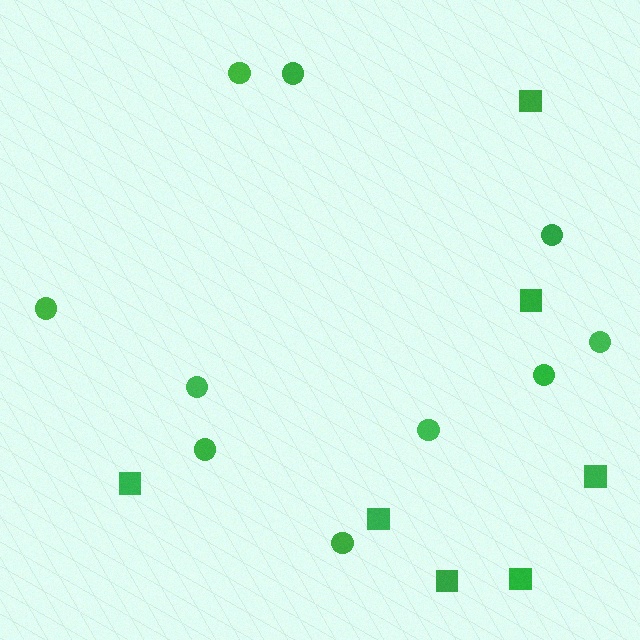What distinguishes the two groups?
There are 2 groups: one group of circles (10) and one group of squares (7).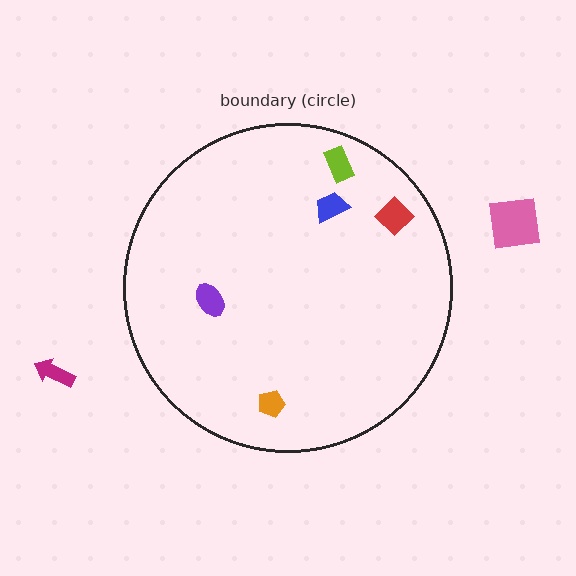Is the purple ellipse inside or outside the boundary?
Inside.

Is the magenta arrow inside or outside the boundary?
Outside.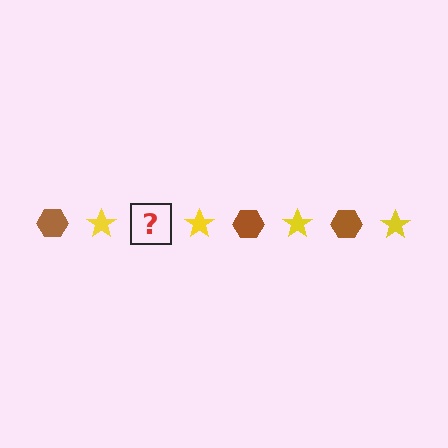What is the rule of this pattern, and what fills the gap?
The rule is that the pattern alternates between brown hexagon and yellow star. The gap should be filled with a brown hexagon.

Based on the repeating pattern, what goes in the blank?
The blank should be a brown hexagon.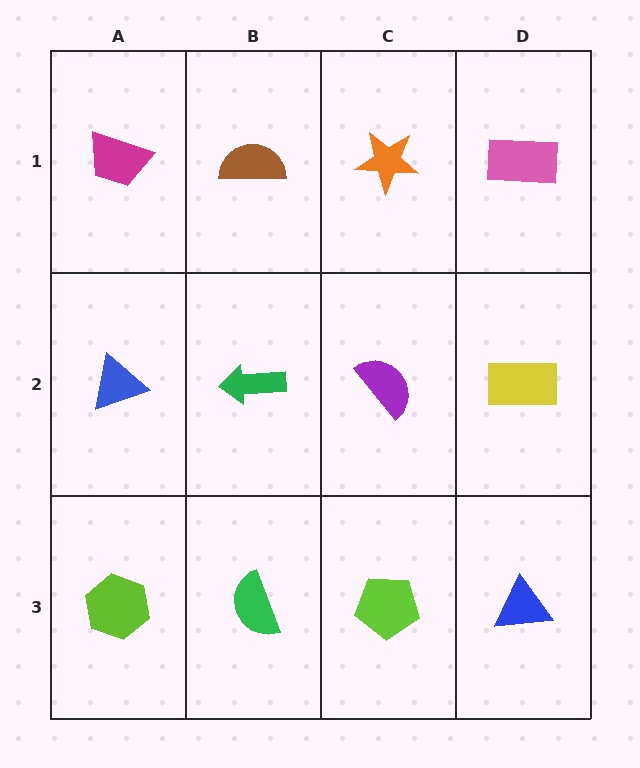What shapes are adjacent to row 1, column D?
A yellow rectangle (row 2, column D), an orange star (row 1, column C).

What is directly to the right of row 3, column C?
A blue triangle.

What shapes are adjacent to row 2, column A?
A magenta trapezoid (row 1, column A), a lime hexagon (row 3, column A), a green arrow (row 2, column B).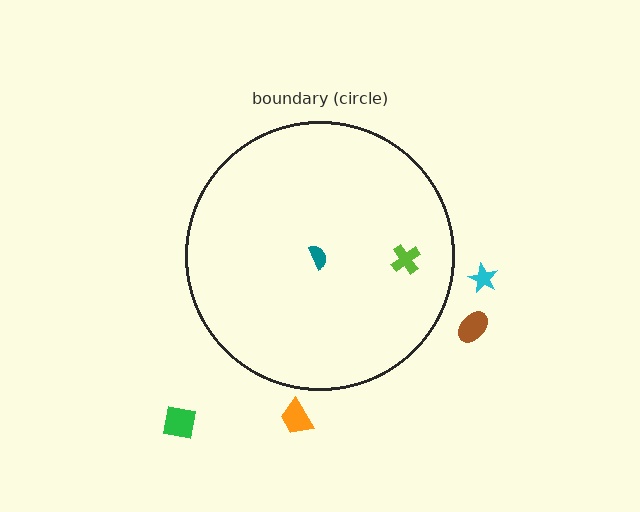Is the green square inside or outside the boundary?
Outside.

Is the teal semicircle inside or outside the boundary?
Inside.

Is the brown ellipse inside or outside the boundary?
Outside.